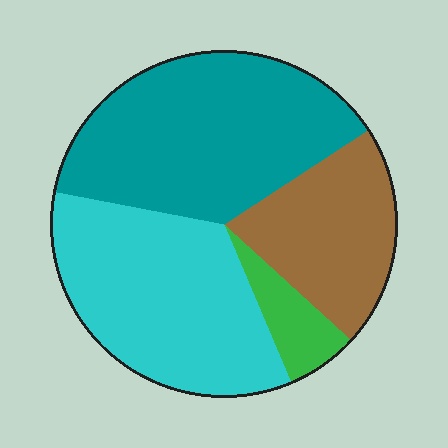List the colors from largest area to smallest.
From largest to smallest: teal, cyan, brown, green.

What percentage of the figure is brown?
Brown takes up between a sixth and a third of the figure.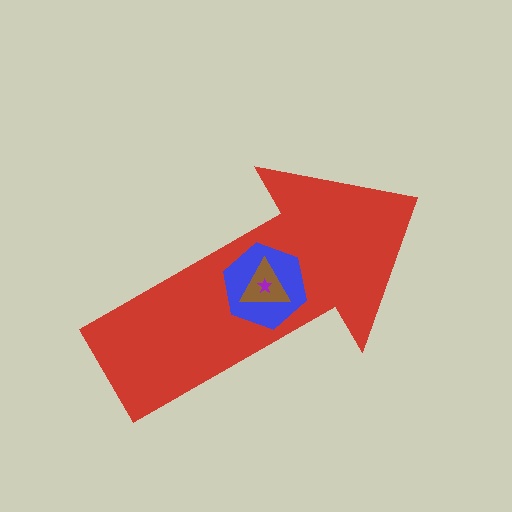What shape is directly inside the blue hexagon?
The brown triangle.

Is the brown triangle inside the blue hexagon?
Yes.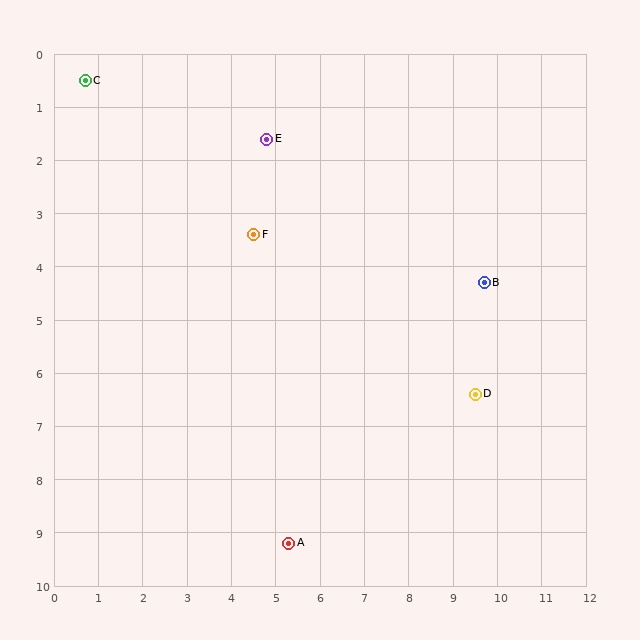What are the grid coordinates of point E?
Point E is at approximately (4.8, 1.6).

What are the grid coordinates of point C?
Point C is at approximately (0.7, 0.5).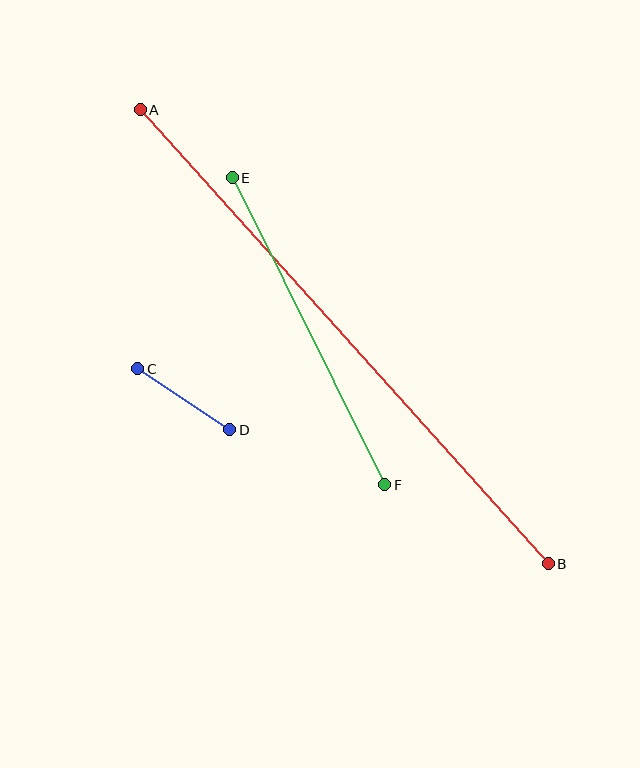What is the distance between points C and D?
The distance is approximately 110 pixels.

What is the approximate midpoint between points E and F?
The midpoint is at approximately (309, 331) pixels.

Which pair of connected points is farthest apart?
Points A and B are farthest apart.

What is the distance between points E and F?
The distance is approximately 343 pixels.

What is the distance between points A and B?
The distance is approximately 611 pixels.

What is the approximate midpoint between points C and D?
The midpoint is at approximately (184, 399) pixels.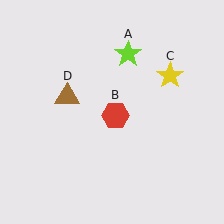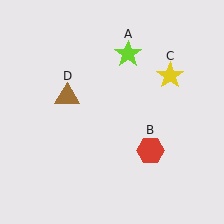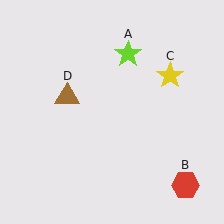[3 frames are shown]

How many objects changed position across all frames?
1 object changed position: red hexagon (object B).